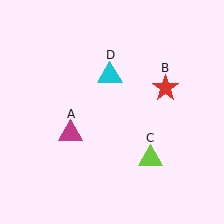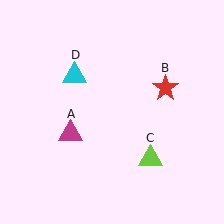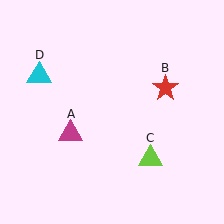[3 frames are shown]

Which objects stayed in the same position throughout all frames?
Magenta triangle (object A) and red star (object B) and lime triangle (object C) remained stationary.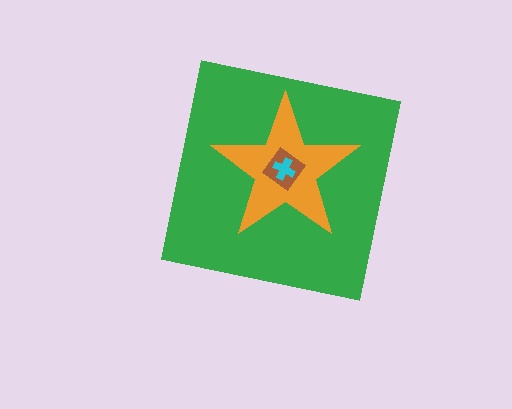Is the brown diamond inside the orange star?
Yes.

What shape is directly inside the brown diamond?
The cyan cross.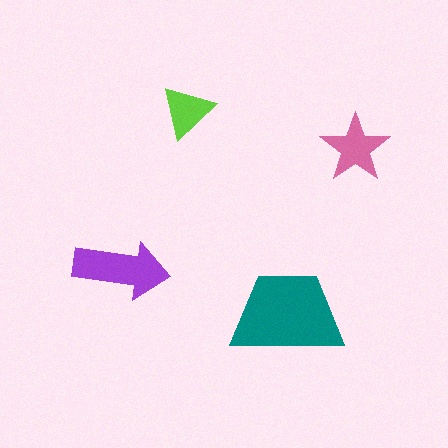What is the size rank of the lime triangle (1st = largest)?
4th.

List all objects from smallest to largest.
The lime triangle, the pink star, the purple arrow, the teal trapezoid.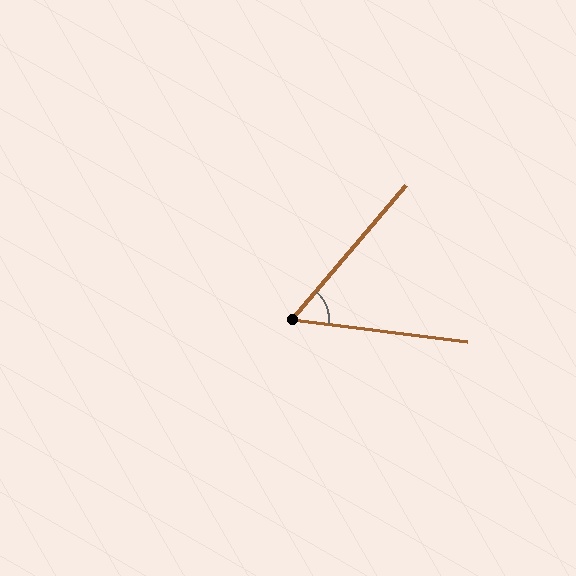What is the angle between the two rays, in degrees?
Approximately 57 degrees.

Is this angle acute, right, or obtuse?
It is acute.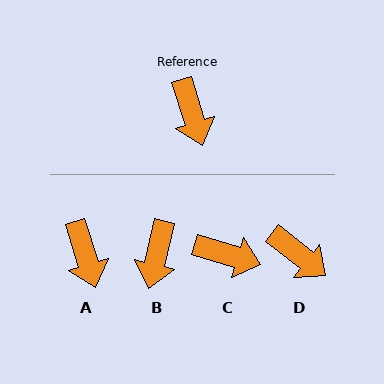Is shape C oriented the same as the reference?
No, it is off by about 55 degrees.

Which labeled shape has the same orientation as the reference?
A.